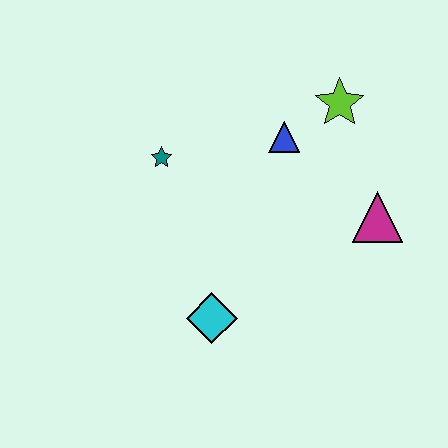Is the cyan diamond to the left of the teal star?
No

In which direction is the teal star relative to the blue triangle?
The teal star is to the left of the blue triangle.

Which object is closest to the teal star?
The blue triangle is closest to the teal star.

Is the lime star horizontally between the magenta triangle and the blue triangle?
Yes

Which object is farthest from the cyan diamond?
The lime star is farthest from the cyan diamond.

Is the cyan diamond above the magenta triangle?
No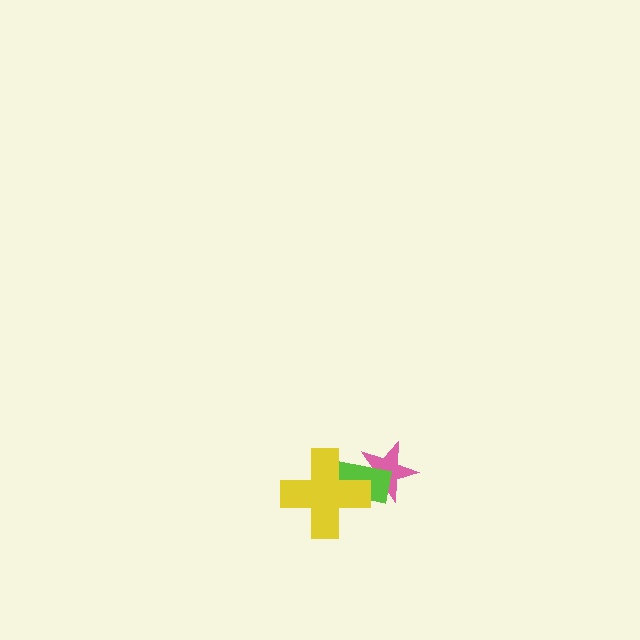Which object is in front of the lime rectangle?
The yellow cross is in front of the lime rectangle.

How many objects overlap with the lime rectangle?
2 objects overlap with the lime rectangle.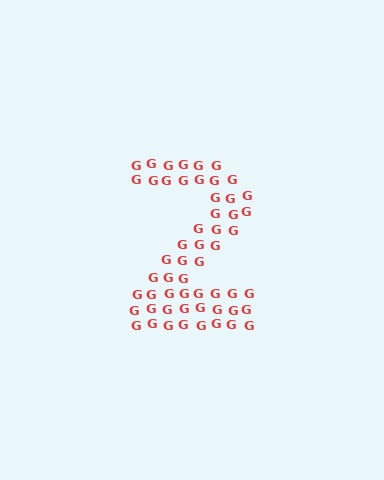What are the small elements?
The small elements are letter G's.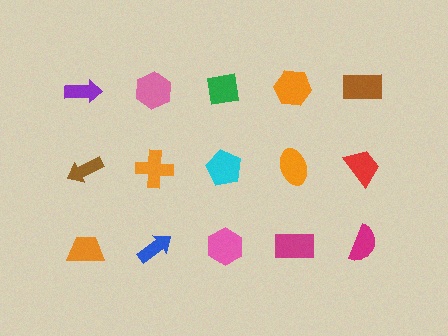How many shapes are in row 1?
5 shapes.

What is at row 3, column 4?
A magenta rectangle.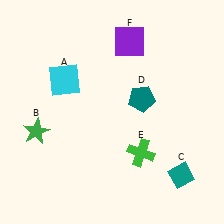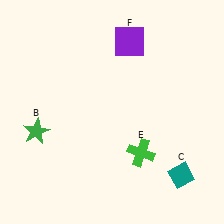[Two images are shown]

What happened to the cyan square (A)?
The cyan square (A) was removed in Image 2. It was in the top-left area of Image 1.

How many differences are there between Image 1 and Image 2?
There are 2 differences between the two images.